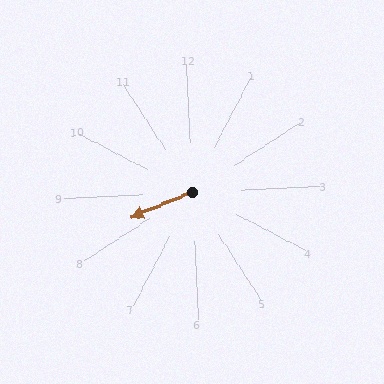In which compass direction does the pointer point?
West.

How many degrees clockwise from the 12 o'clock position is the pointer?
Approximately 250 degrees.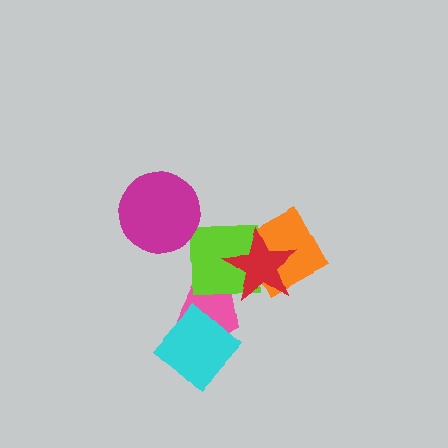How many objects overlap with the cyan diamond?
1 object overlaps with the cyan diamond.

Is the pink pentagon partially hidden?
Yes, it is partially covered by another shape.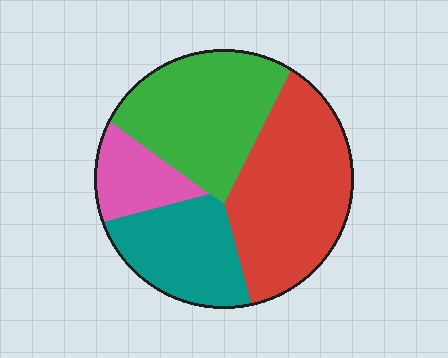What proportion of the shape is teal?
Teal covers around 20% of the shape.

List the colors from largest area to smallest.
From largest to smallest: red, green, teal, pink.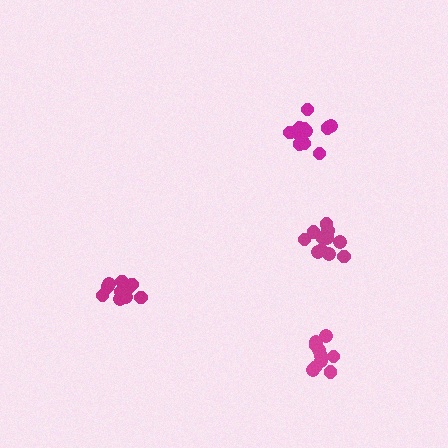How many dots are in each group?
Group 1: 13 dots, Group 2: 12 dots, Group 3: 12 dots, Group 4: 10 dots (47 total).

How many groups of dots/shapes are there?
There are 4 groups.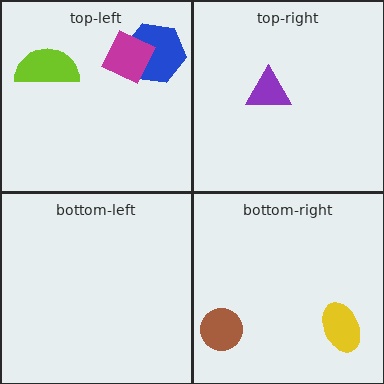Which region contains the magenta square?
The top-left region.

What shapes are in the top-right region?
The purple triangle.